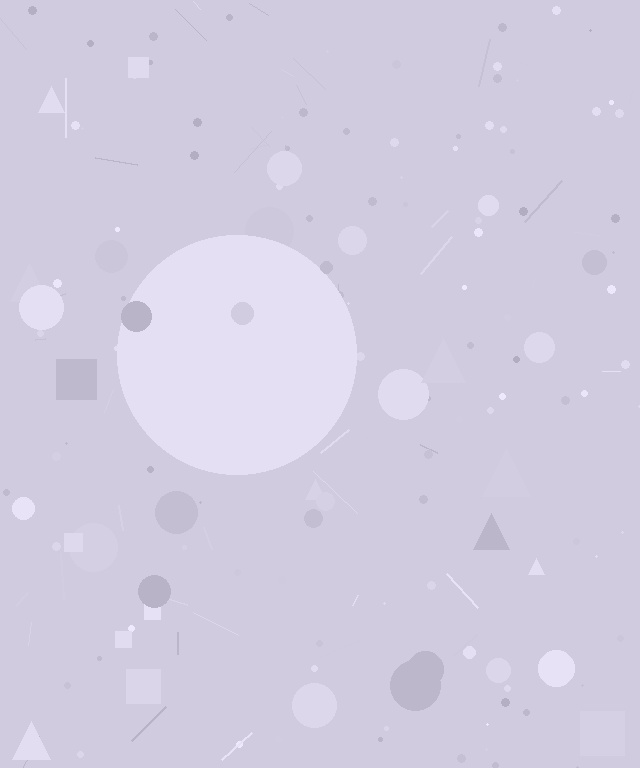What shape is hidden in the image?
A circle is hidden in the image.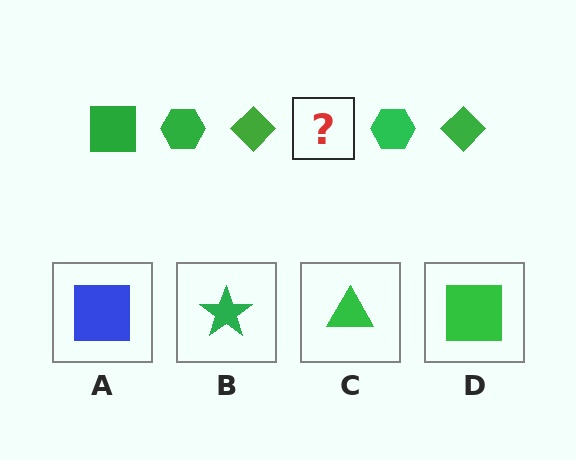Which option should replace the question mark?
Option D.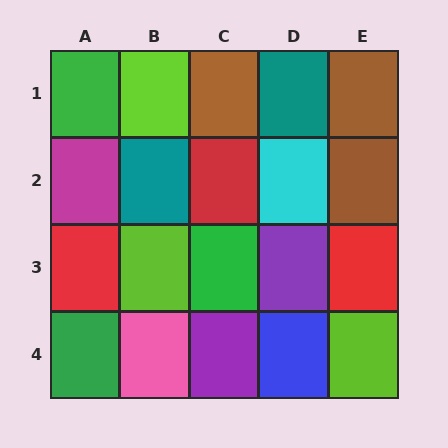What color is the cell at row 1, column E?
Brown.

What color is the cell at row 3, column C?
Green.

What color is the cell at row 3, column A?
Red.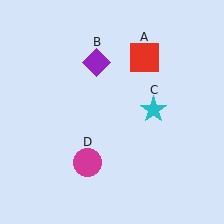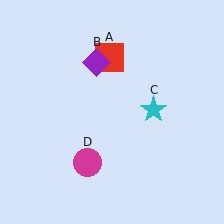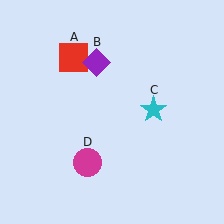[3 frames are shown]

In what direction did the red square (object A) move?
The red square (object A) moved left.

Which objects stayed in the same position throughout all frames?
Purple diamond (object B) and cyan star (object C) and magenta circle (object D) remained stationary.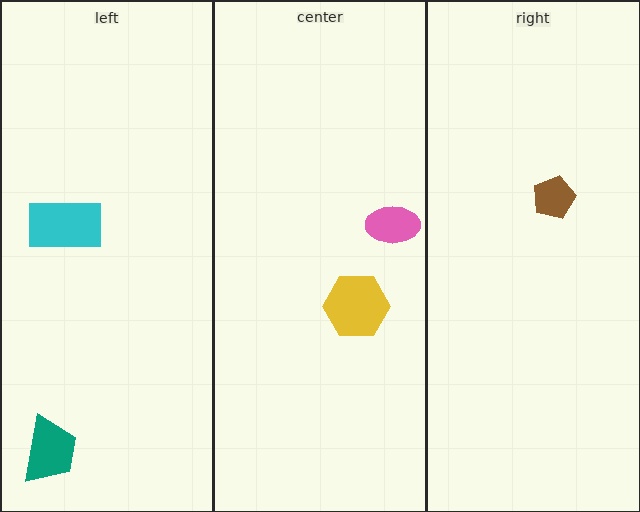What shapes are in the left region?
The teal trapezoid, the cyan rectangle.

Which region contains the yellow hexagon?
The center region.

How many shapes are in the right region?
1.